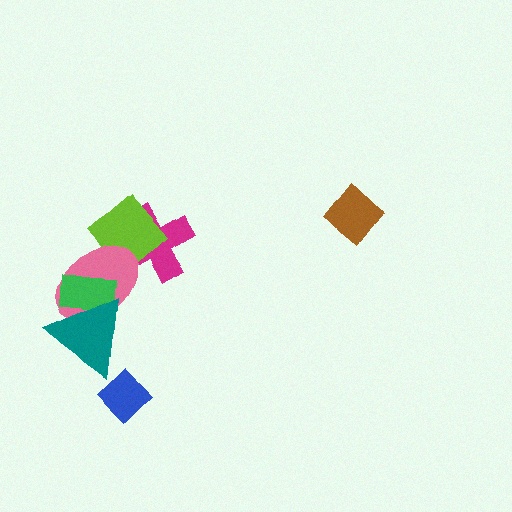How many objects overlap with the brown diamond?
0 objects overlap with the brown diamond.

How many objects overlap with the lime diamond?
2 objects overlap with the lime diamond.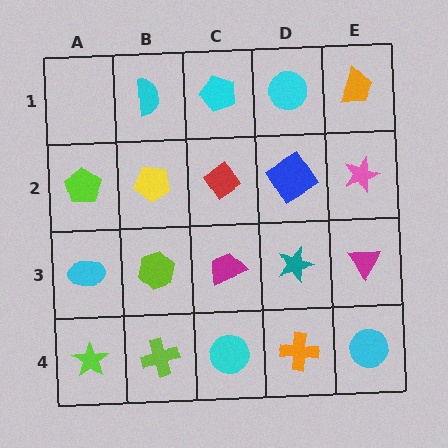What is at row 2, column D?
A blue diamond.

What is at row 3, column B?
A lime hexagon.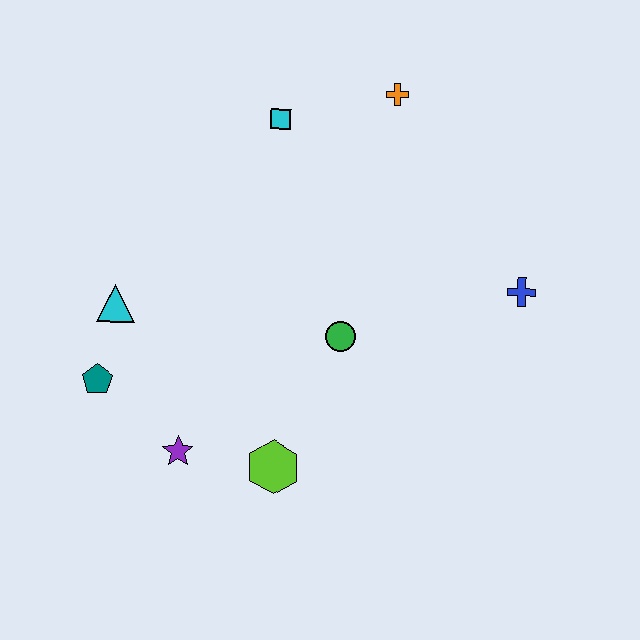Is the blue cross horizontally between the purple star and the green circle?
No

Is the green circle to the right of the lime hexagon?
Yes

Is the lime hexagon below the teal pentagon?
Yes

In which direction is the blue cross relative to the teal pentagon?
The blue cross is to the right of the teal pentagon.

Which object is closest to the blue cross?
The green circle is closest to the blue cross.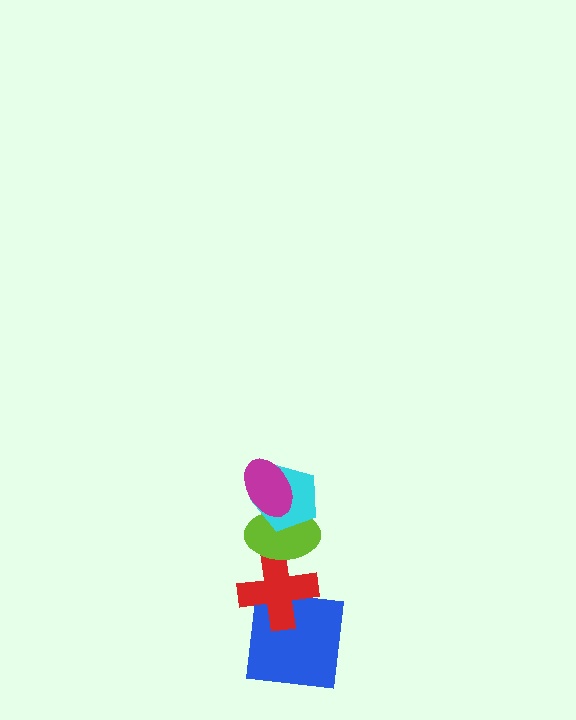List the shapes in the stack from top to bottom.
From top to bottom: the magenta ellipse, the cyan pentagon, the lime ellipse, the red cross, the blue square.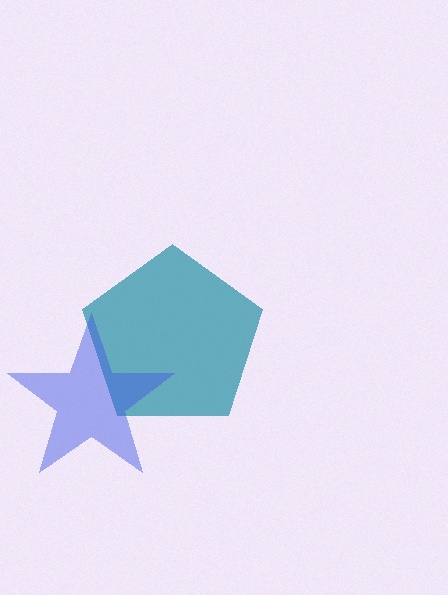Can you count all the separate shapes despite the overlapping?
Yes, there are 2 separate shapes.